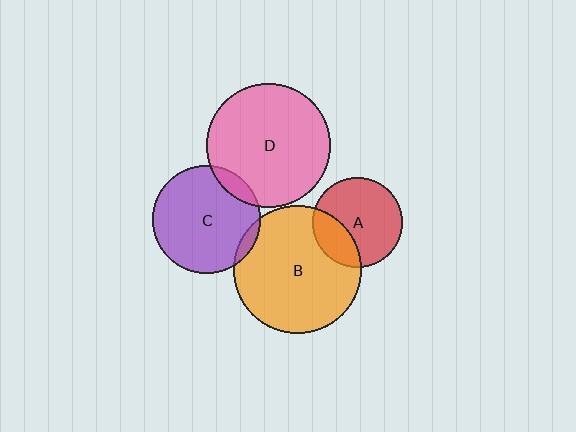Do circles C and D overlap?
Yes.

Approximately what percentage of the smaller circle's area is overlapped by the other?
Approximately 10%.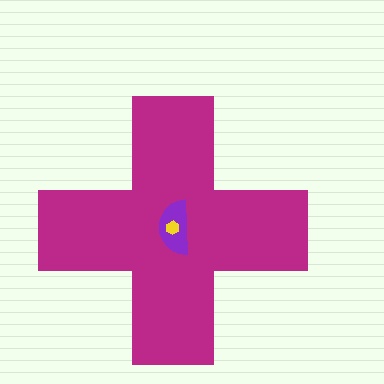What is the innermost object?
The yellow hexagon.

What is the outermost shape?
The magenta cross.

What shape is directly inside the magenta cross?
The purple semicircle.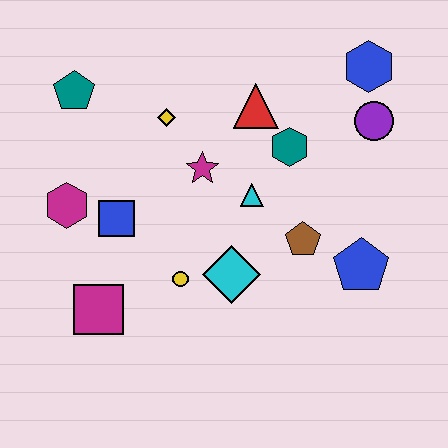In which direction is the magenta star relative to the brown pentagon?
The magenta star is to the left of the brown pentagon.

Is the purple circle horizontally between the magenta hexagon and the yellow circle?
No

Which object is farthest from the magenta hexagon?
The blue hexagon is farthest from the magenta hexagon.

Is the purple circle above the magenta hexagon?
Yes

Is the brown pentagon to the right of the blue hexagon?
No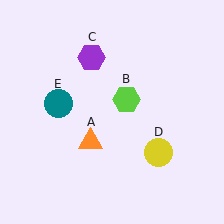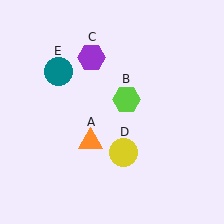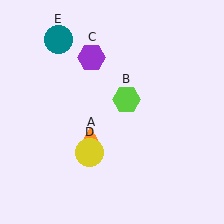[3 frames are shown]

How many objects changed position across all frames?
2 objects changed position: yellow circle (object D), teal circle (object E).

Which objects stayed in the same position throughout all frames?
Orange triangle (object A) and lime hexagon (object B) and purple hexagon (object C) remained stationary.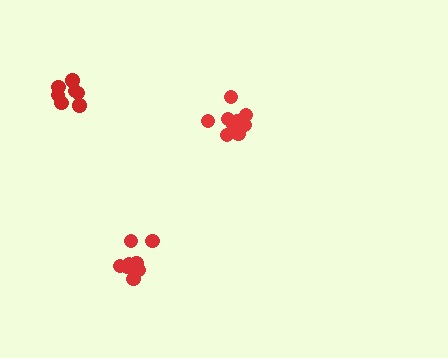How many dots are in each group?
Group 1: 8 dots, Group 2: 10 dots, Group 3: 7 dots (25 total).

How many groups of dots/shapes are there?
There are 3 groups.